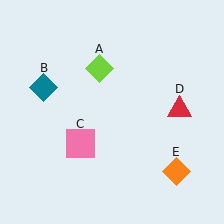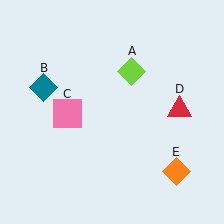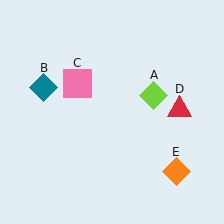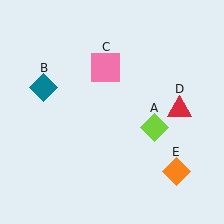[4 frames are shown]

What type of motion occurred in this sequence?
The lime diamond (object A), pink square (object C) rotated clockwise around the center of the scene.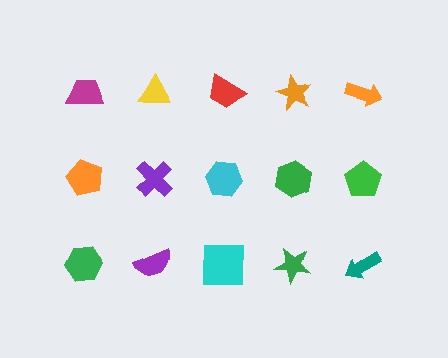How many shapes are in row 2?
5 shapes.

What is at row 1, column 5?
An orange arrow.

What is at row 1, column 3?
A red trapezoid.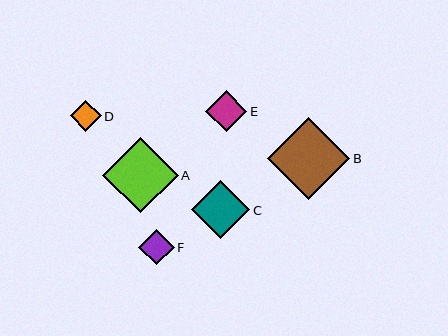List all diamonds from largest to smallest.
From largest to smallest: B, A, C, E, F, D.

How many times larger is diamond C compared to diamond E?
Diamond C is approximately 1.4 times the size of diamond E.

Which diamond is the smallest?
Diamond D is the smallest with a size of approximately 31 pixels.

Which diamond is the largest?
Diamond B is the largest with a size of approximately 82 pixels.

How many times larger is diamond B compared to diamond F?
Diamond B is approximately 2.3 times the size of diamond F.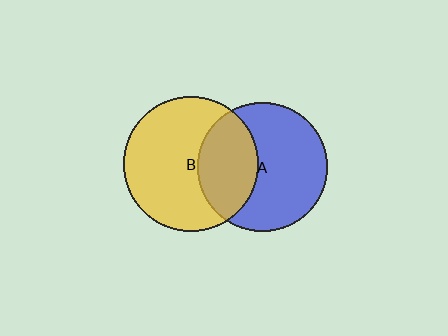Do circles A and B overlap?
Yes.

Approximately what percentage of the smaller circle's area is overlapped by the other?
Approximately 35%.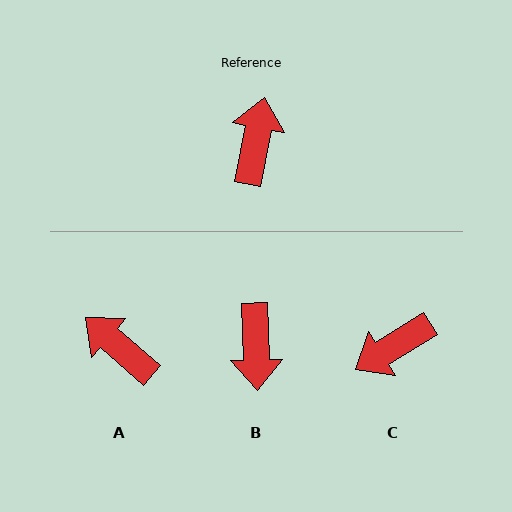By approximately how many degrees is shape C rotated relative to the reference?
Approximately 132 degrees counter-clockwise.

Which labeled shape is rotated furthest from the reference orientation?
B, about 168 degrees away.